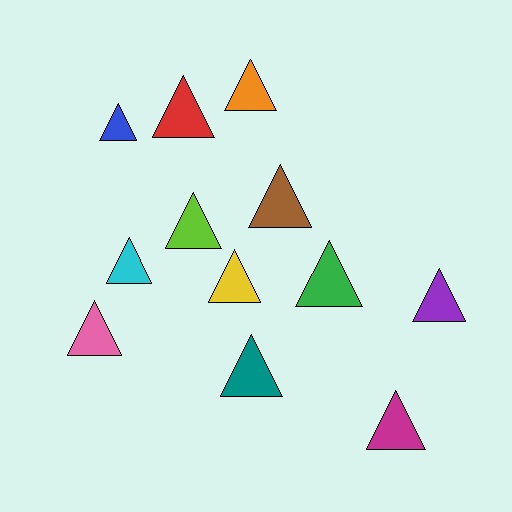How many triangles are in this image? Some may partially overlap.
There are 12 triangles.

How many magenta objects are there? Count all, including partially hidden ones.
There is 1 magenta object.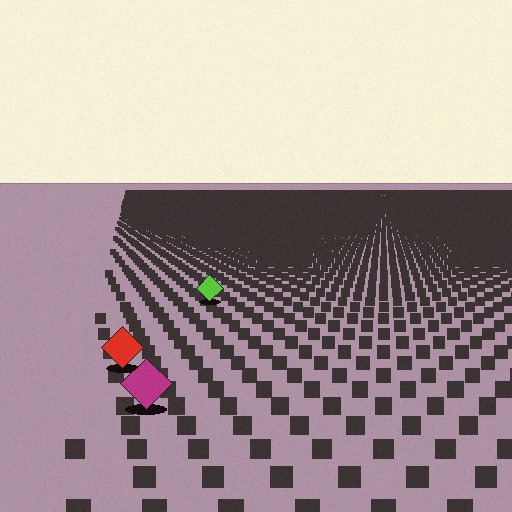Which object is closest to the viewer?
The magenta diamond is closest. The texture marks near it are larger and more spread out.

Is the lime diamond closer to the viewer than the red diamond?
No. The red diamond is closer — you can tell from the texture gradient: the ground texture is coarser near it.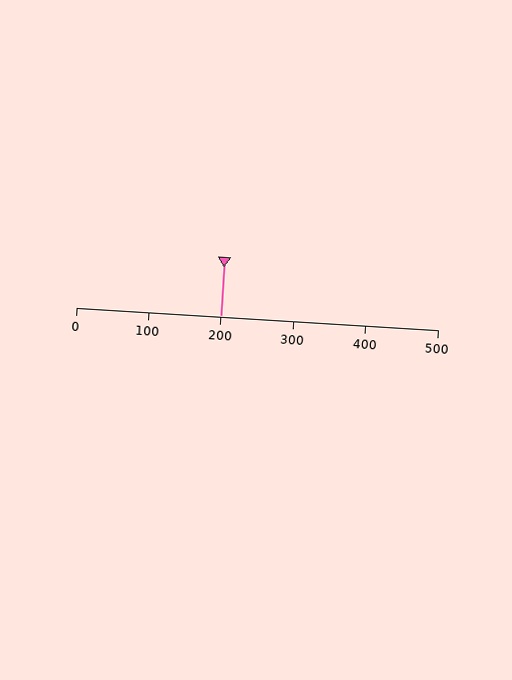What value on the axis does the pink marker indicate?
The marker indicates approximately 200.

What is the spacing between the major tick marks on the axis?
The major ticks are spaced 100 apart.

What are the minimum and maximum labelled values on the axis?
The axis runs from 0 to 500.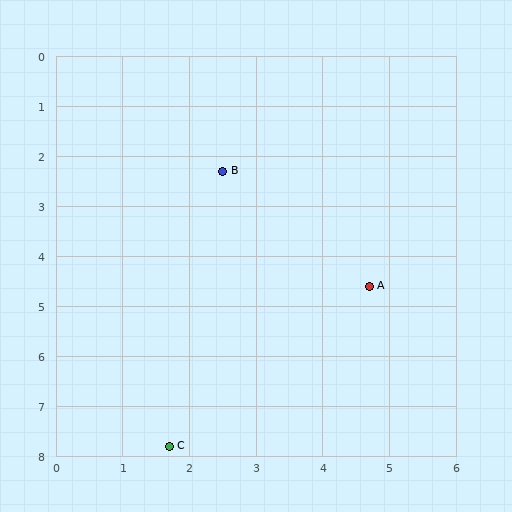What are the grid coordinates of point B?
Point B is at approximately (2.5, 2.3).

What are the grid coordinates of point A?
Point A is at approximately (4.7, 4.6).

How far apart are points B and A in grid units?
Points B and A are about 3.2 grid units apart.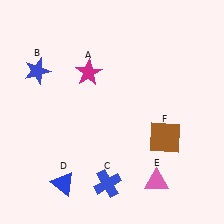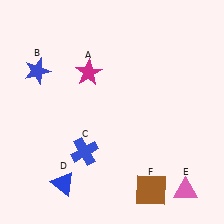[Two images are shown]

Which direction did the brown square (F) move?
The brown square (F) moved down.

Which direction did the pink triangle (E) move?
The pink triangle (E) moved right.